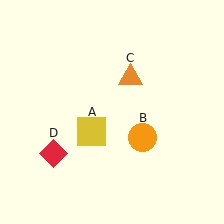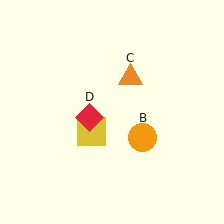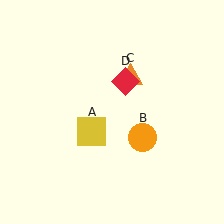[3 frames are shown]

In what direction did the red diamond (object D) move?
The red diamond (object D) moved up and to the right.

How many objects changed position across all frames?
1 object changed position: red diamond (object D).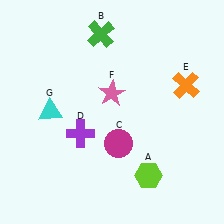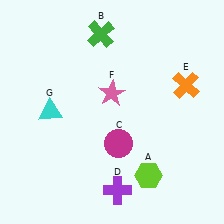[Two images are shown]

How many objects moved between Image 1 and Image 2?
1 object moved between the two images.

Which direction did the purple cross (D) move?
The purple cross (D) moved down.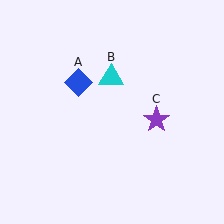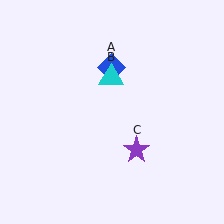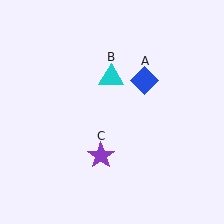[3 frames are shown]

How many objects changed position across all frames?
2 objects changed position: blue diamond (object A), purple star (object C).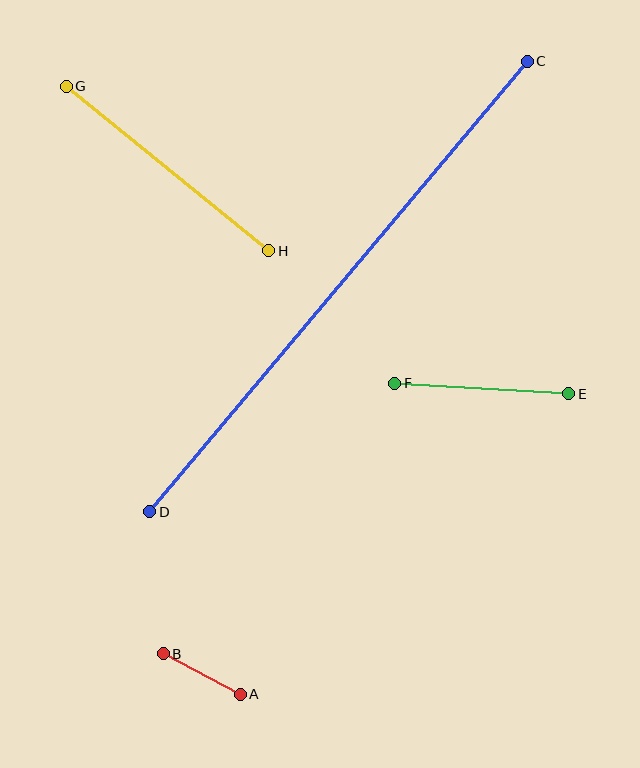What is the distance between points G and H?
The distance is approximately 261 pixels.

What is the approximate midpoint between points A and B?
The midpoint is at approximately (202, 674) pixels.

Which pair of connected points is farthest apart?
Points C and D are farthest apart.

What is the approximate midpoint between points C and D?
The midpoint is at approximately (338, 287) pixels.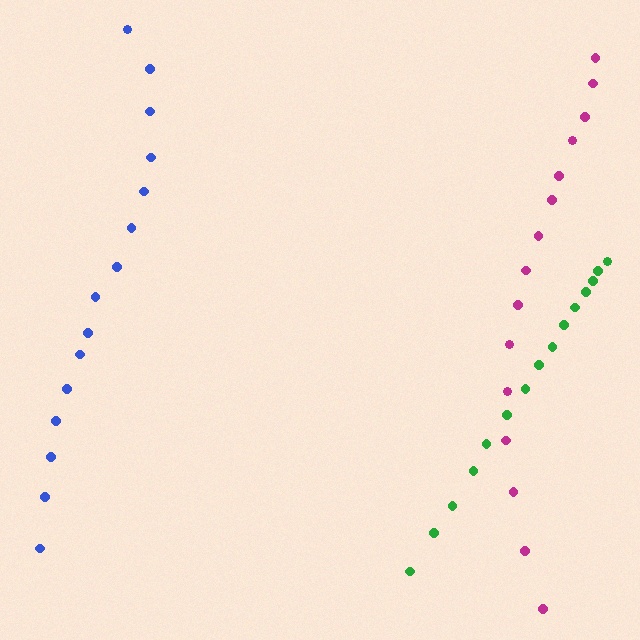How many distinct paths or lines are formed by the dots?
There are 3 distinct paths.